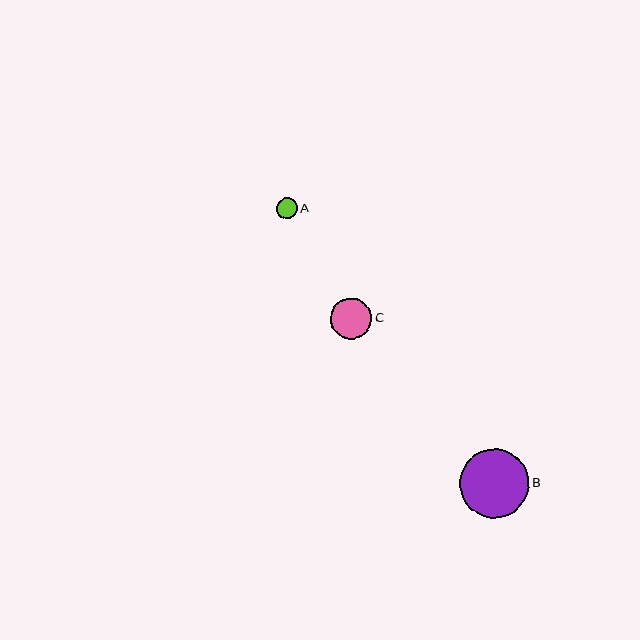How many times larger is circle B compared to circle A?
Circle B is approximately 3.3 times the size of circle A.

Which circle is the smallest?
Circle A is the smallest with a size of approximately 21 pixels.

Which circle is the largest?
Circle B is the largest with a size of approximately 69 pixels.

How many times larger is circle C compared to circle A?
Circle C is approximately 2.0 times the size of circle A.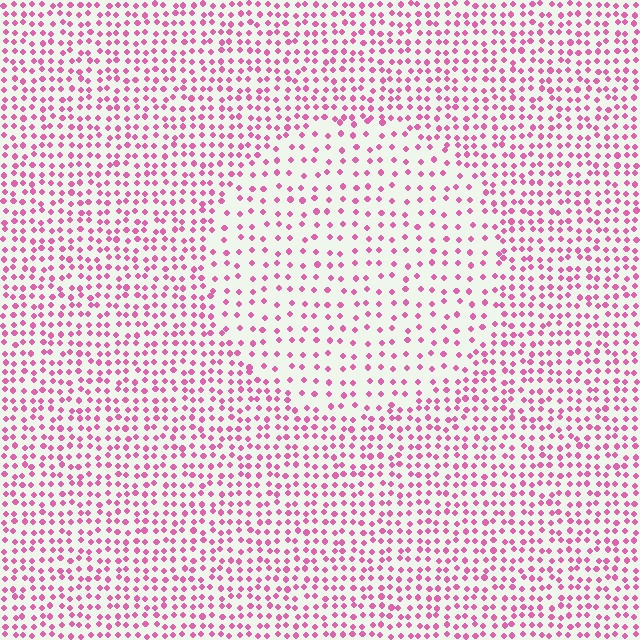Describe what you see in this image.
The image contains small pink elements arranged at two different densities. A circle-shaped region is visible where the elements are less densely packed than the surrounding area.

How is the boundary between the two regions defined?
The boundary is defined by a change in element density (approximately 1.9x ratio). All elements are the same color, size, and shape.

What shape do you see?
I see a circle.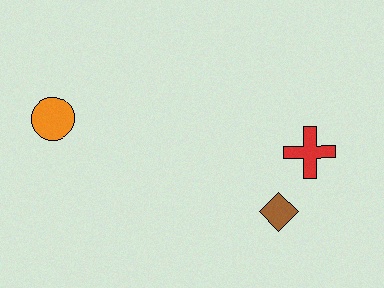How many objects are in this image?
There are 3 objects.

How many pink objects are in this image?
There are no pink objects.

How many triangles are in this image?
There are no triangles.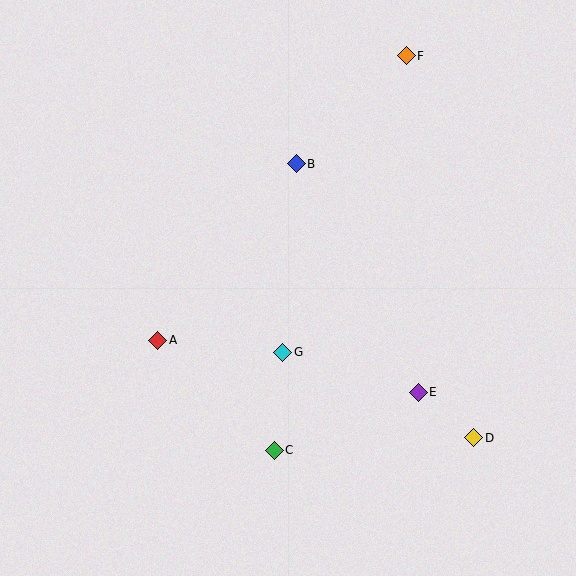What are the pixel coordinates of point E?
Point E is at (418, 392).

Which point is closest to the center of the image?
Point G at (283, 352) is closest to the center.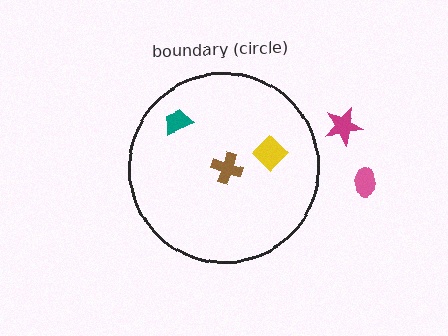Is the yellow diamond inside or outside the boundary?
Inside.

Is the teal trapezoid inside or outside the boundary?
Inside.